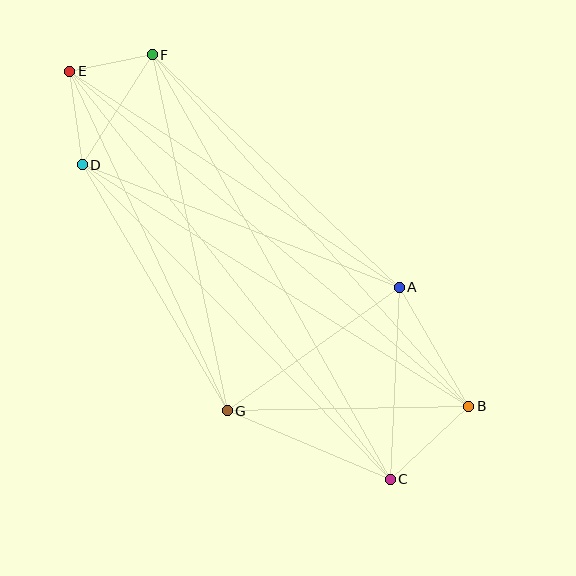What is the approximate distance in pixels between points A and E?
The distance between A and E is approximately 394 pixels.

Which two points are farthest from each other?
Points B and E are farthest from each other.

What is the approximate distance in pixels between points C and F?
The distance between C and F is approximately 486 pixels.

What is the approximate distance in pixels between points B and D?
The distance between B and D is approximately 456 pixels.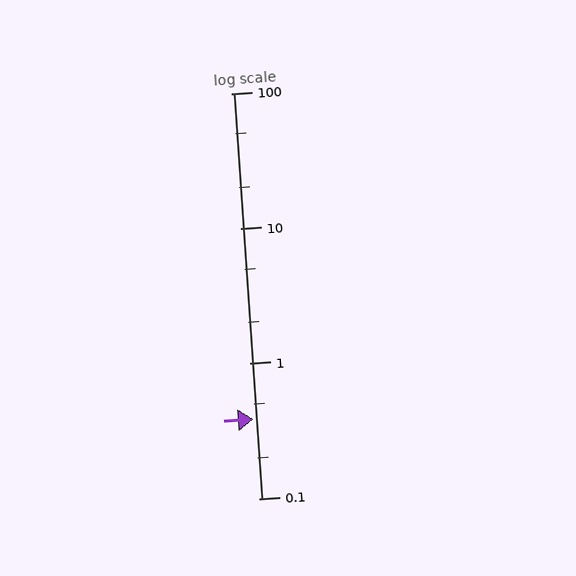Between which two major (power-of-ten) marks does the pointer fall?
The pointer is between 0.1 and 1.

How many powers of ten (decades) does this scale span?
The scale spans 3 decades, from 0.1 to 100.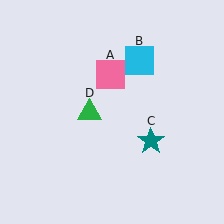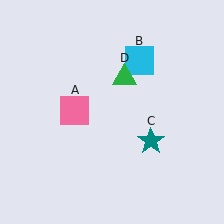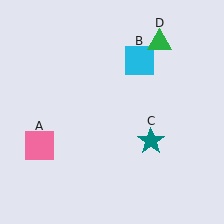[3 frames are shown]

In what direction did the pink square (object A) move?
The pink square (object A) moved down and to the left.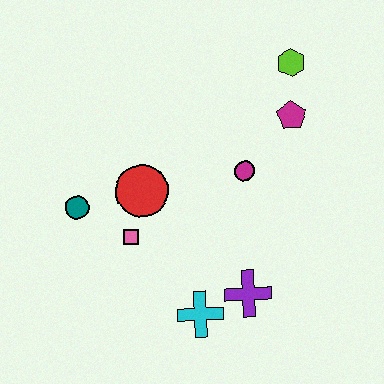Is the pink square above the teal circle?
No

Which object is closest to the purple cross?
The cyan cross is closest to the purple cross.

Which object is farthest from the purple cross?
The lime hexagon is farthest from the purple cross.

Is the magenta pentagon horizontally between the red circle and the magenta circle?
No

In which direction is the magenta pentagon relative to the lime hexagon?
The magenta pentagon is below the lime hexagon.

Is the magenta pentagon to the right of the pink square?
Yes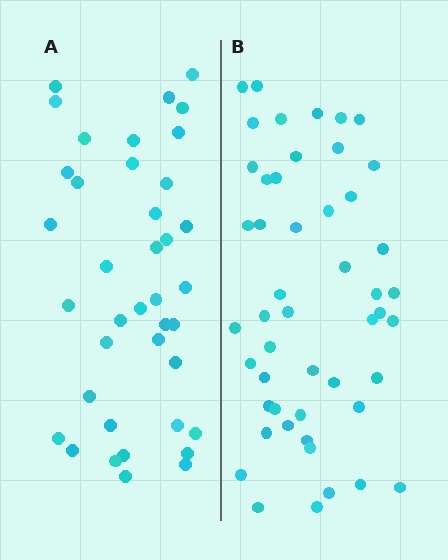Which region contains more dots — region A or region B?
Region B (the right region) has more dots.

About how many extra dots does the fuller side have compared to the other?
Region B has roughly 10 or so more dots than region A.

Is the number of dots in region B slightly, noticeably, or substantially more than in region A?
Region B has noticeably more, but not dramatically so. The ratio is roughly 1.3 to 1.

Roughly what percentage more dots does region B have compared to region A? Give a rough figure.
About 25% more.